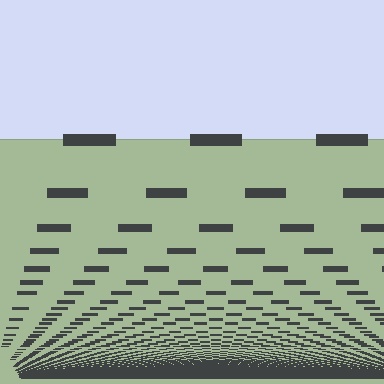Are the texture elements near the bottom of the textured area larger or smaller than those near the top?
Smaller. The gradient is inverted — elements near the bottom are smaller and denser.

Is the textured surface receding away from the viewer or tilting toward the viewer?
The surface appears to tilt toward the viewer. Texture elements get larger and sparser toward the top.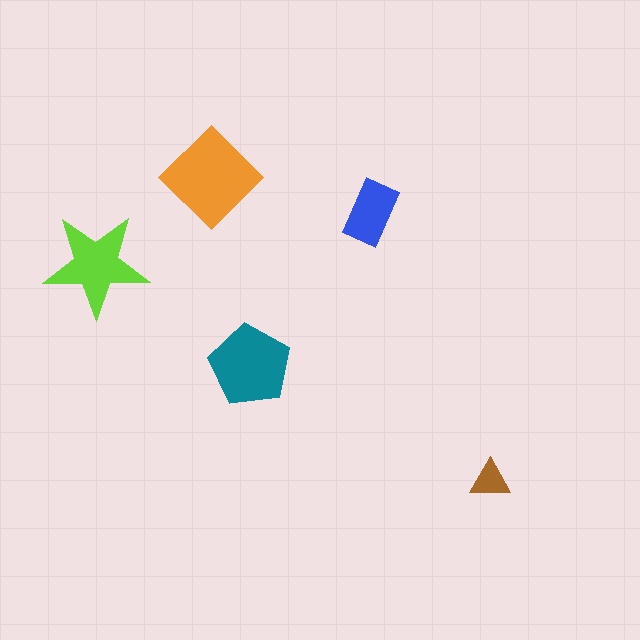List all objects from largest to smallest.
The orange diamond, the teal pentagon, the lime star, the blue rectangle, the brown triangle.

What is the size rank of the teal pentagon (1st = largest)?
2nd.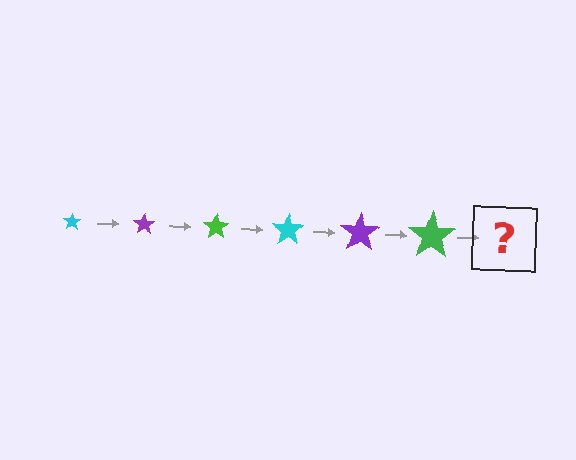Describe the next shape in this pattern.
It should be a cyan star, larger than the previous one.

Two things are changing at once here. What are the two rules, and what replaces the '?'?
The two rules are that the star grows larger each step and the color cycles through cyan, purple, and green. The '?' should be a cyan star, larger than the previous one.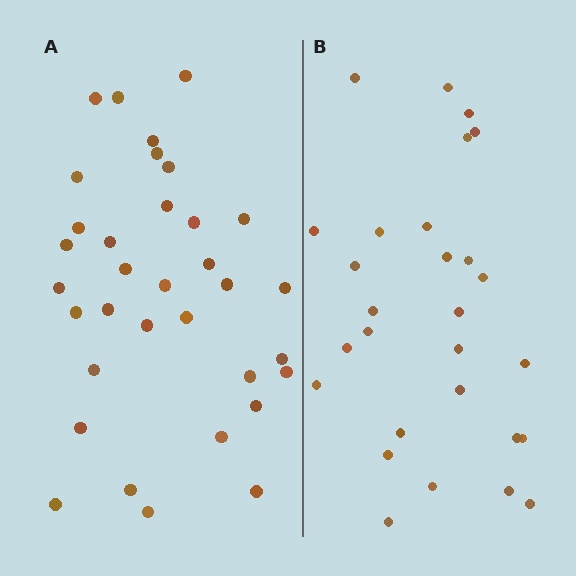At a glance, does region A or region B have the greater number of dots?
Region A (the left region) has more dots.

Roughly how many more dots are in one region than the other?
Region A has about 6 more dots than region B.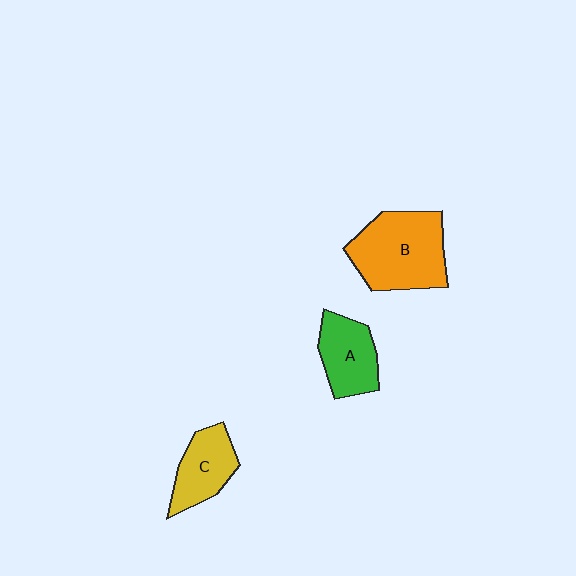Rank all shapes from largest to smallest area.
From largest to smallest: B (orange), A (green), C (yellow).